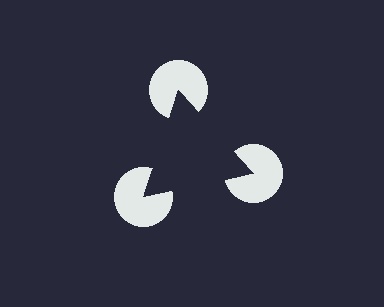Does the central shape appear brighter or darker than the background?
It typically appears slightly darker than the background, even though no actual brightness change is drawn.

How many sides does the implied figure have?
3 sides.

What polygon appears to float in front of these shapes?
An illusory triangle — its edges are inferred from the aligned wedge cuts in the pac-man discs, not physically drawn.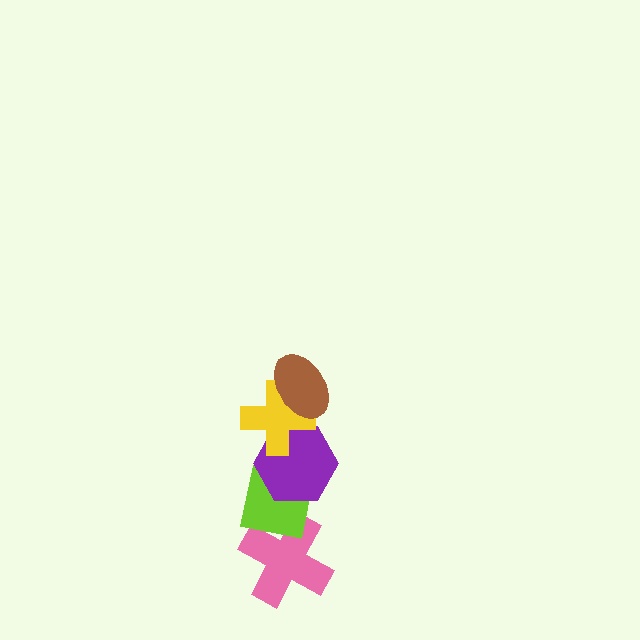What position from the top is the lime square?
The lime square is 4th from the top.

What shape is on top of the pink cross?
The lime square is on top of the pink cross.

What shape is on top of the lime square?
The purple hexagon is on top of the lime square.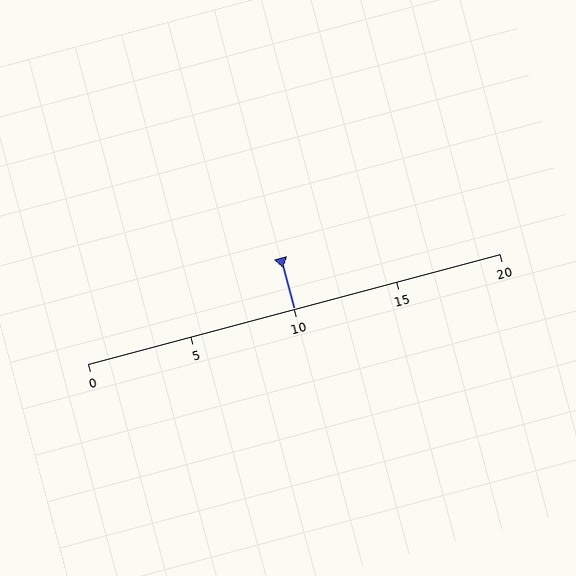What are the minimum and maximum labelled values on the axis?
The axis runs from 0 to 20.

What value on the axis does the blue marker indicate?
The marker indicates approximately 10.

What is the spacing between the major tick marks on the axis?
The major ticks are spaced 5 apart.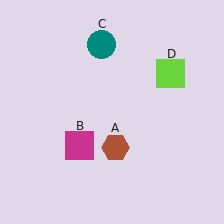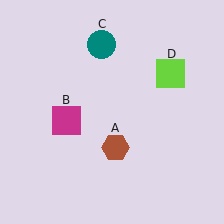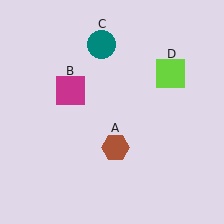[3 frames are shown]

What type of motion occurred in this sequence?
The magenta square (object B) rotated clockwise around the center of the scene.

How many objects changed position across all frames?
1 object changed position: magenta square (object B).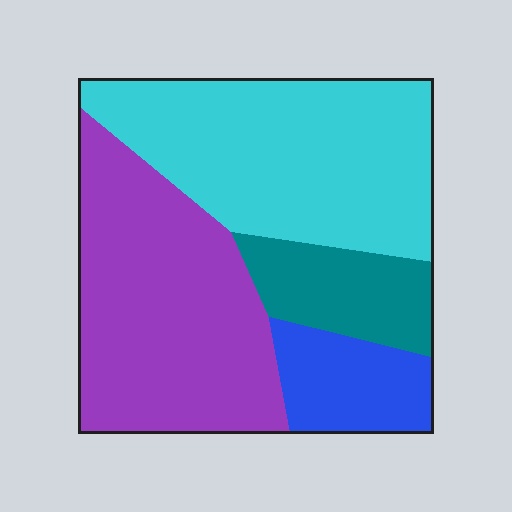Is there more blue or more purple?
Purple.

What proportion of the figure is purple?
Purple covers around 40% of the figure.